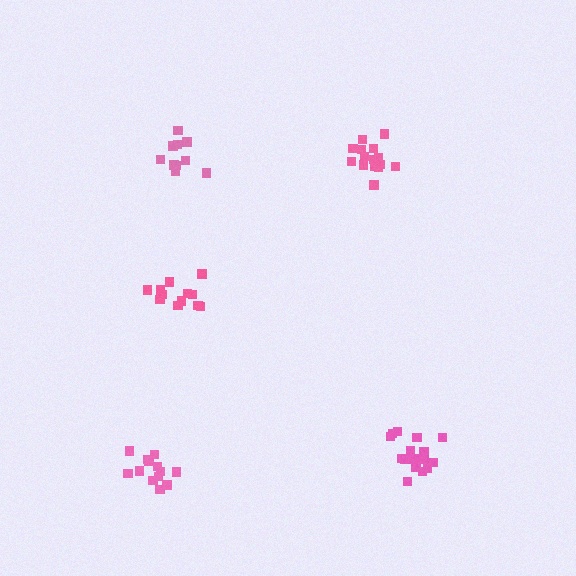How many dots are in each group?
Group 1: 15 dots, Group 2: 12 dots, Group 3: 17 dots, Group 4: 11 dots, Group 5: 14 dots (69 total).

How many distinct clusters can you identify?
There are 5 distinct clusters.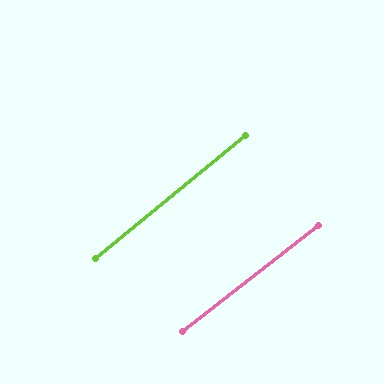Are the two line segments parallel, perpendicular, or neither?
Parallel — their directions differ by only 1.6°.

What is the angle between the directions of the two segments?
Approximately 2 degrees.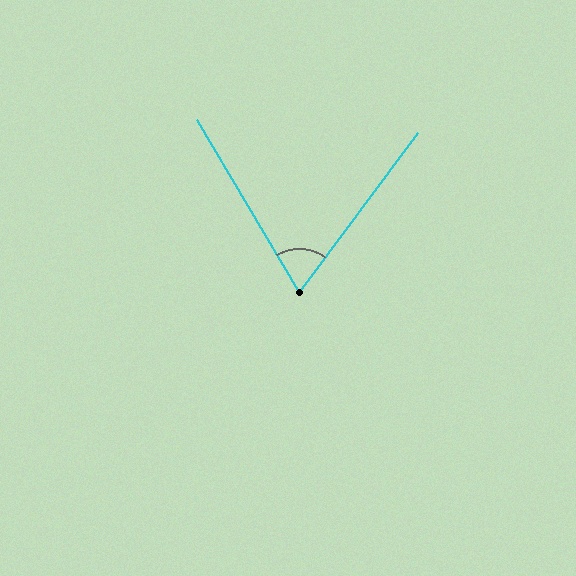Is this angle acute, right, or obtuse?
It is acute.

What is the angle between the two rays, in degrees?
Approximately 67 degrees.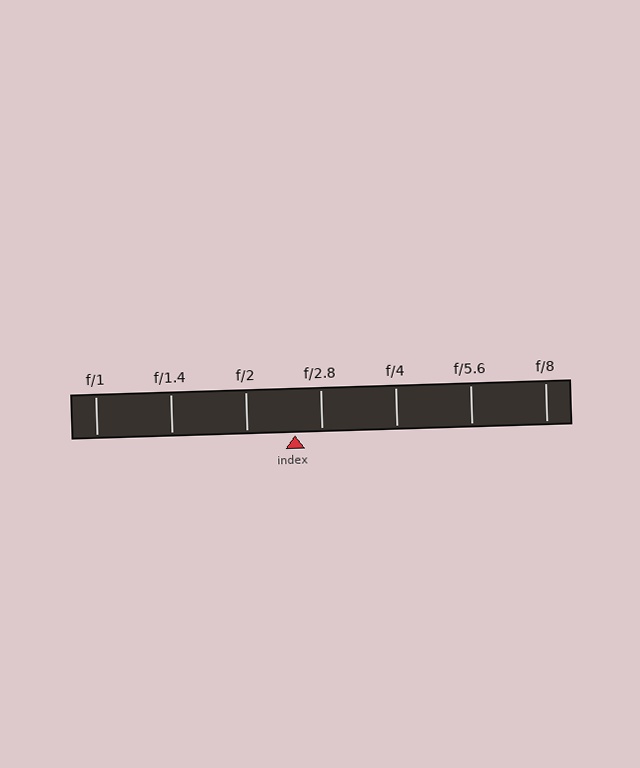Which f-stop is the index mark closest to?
The index mark is closest to f/2.8.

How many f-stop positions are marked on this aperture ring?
There are 7 f-stop positions marked.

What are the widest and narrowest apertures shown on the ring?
The widest aperture shown is f/1 and the narrowest is f/8.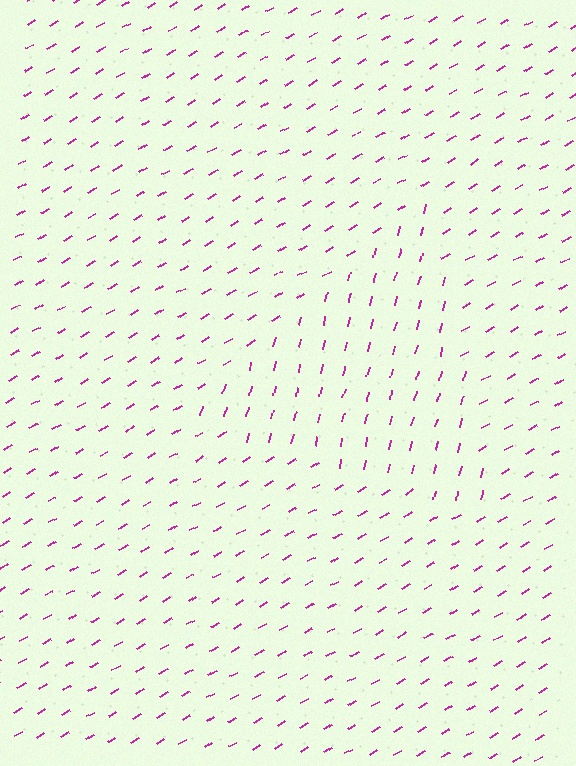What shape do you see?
I see a triangle.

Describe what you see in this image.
The image is filled with small magenta line segments. A triangle region in the image has lines oriented differently from the surrounding lines, creating a visible texture boundary.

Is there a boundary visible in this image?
Yes, there is a texture boundary formed by a change in line orientation.